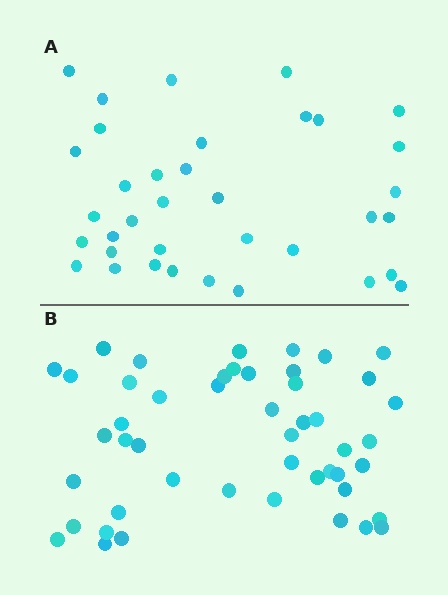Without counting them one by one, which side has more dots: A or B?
Region B (the bottom region) has more dots.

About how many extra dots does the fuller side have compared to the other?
Region B has roughly 12 or so more dots than region A.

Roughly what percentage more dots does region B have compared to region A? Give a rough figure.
About 35% more.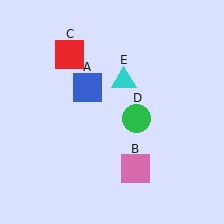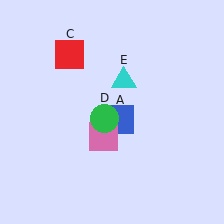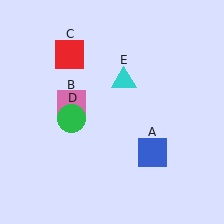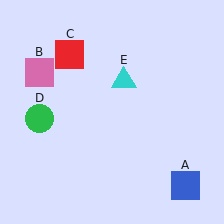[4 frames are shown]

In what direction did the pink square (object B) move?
The pink square (object B) moved up and to the left.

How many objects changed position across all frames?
3 objects changed position: blue square (object A), pink square (object B), green circle (object D).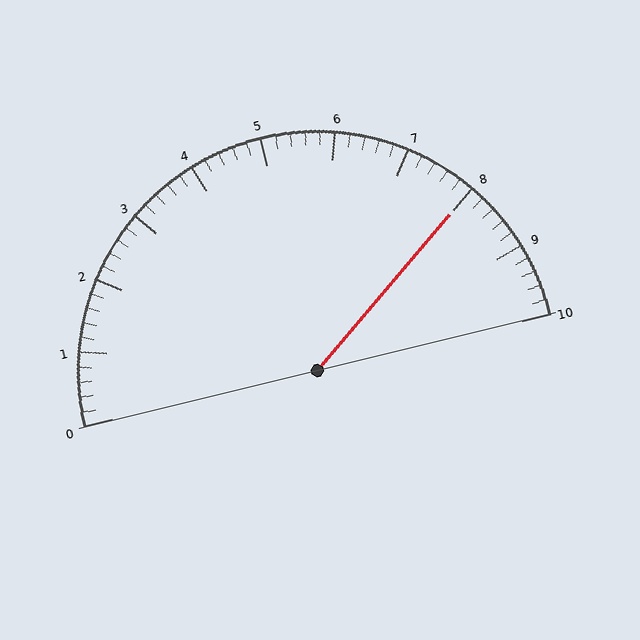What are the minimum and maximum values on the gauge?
The gauge ranges from 0 to 10.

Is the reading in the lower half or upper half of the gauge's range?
The reading is in the upper half of the range (0 to 10).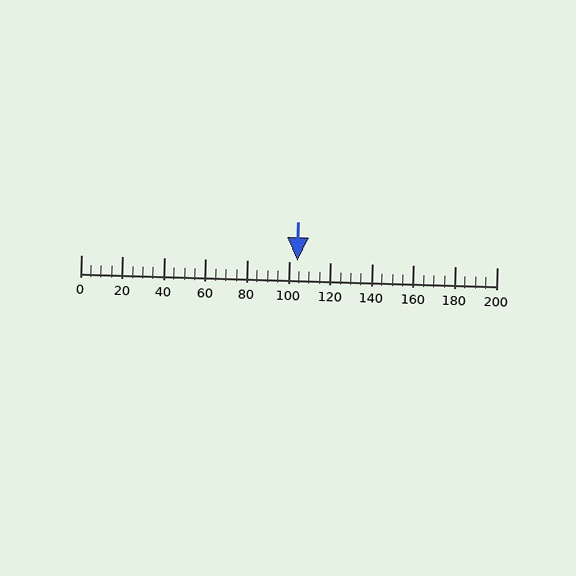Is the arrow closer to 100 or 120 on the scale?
The arrow is closer to 100.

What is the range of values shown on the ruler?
The ruler shows values from 0 to 200.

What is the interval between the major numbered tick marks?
The major tick marks are spaced 20 units apart.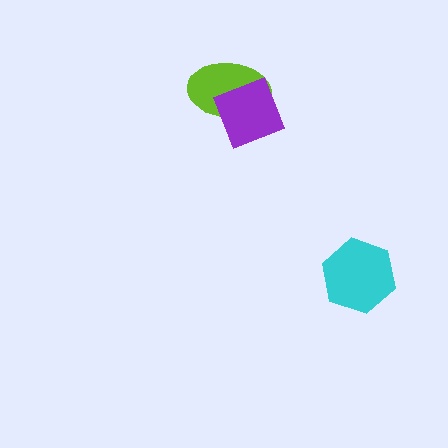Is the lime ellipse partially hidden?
Yes, it is partially covered by another shape.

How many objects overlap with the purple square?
1 object overlaps with the purple square.